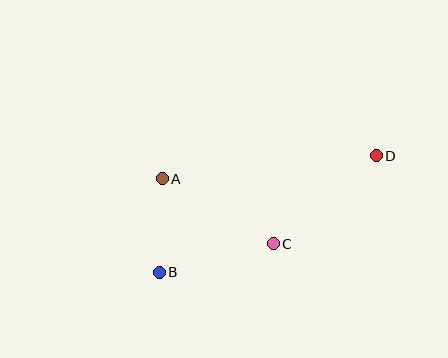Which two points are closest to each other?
Points A and B are closest to each other.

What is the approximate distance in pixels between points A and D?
The distance between A and D is approximately 215 pixels.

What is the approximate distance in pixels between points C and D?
The distance between C and D is approximately 136 pixels.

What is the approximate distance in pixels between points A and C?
The distance between A and C is approximately 129 pixels.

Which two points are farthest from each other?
Points B and D are farthest from each other.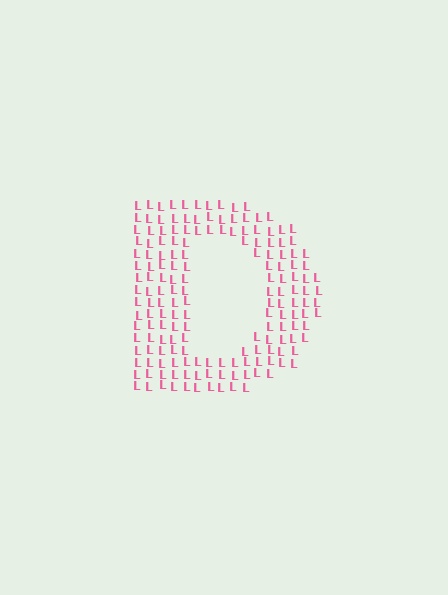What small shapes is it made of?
It is made of small letter L's.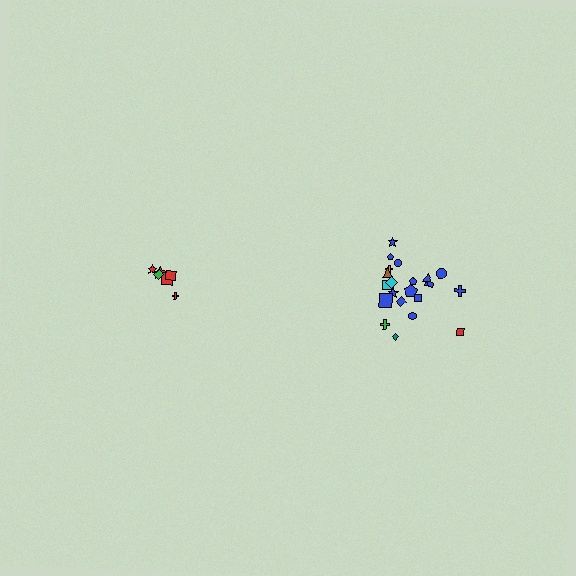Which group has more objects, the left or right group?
The right group.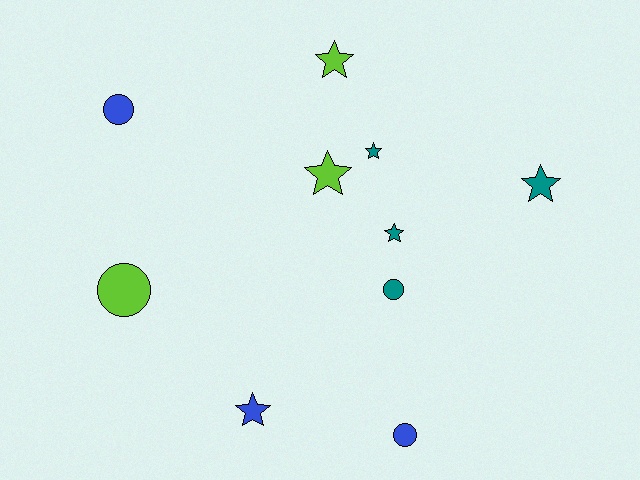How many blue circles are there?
There are 2 blue circles.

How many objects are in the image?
There are 10 objects.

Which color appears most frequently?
Teal, with 4 objects.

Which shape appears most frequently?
Star, with 6 objects.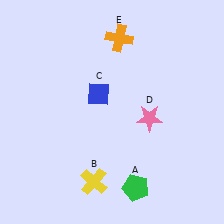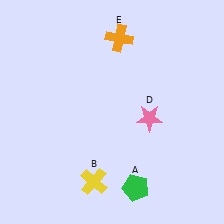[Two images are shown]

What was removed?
The blue diamond (C) was removed in Image 2.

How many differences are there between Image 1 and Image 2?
There is 1 difference between the two images.